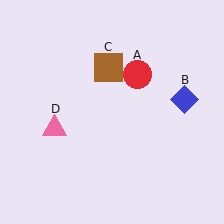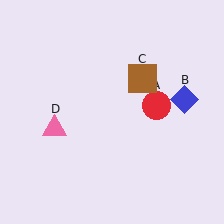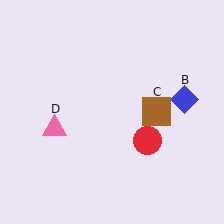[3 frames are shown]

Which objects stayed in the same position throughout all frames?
Blue diamond (object B) and pink triangle (object D) remained stationary.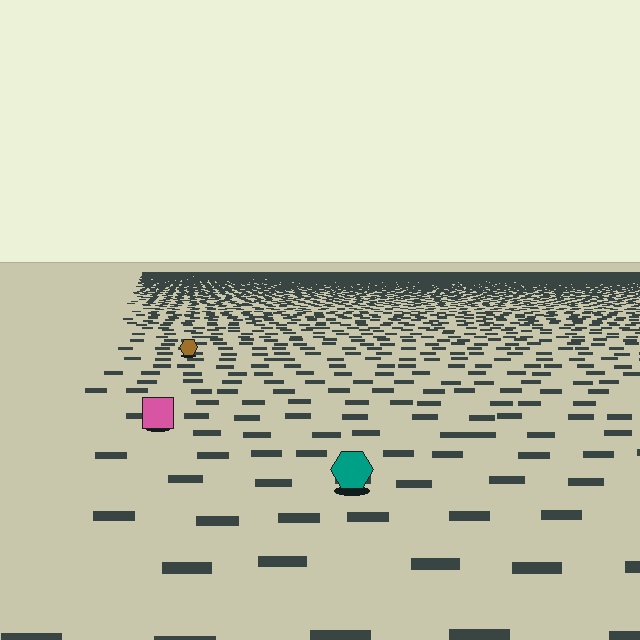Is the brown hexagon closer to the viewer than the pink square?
No. The pink square is closer — you can tell from the texture gradient: the ground texture is coarser near it.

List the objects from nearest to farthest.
From nearest to farthest: the teal hexagon, the pink square, the brown hexagon.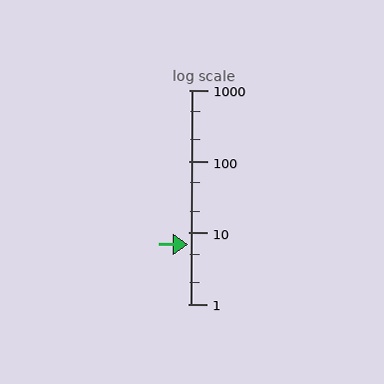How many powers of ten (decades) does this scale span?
The scale spans 3 decades, from 1 to 1000.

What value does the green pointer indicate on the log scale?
The pointer indicates approximately 6.8.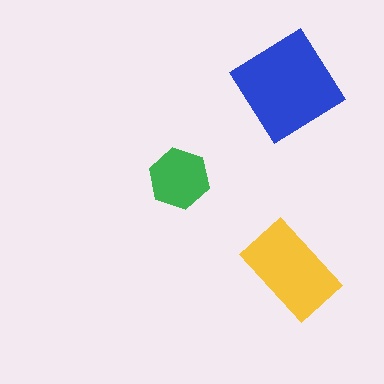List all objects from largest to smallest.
The blue diamond, the yellow rectangle, the green hexagon.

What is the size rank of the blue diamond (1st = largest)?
1st.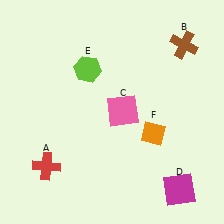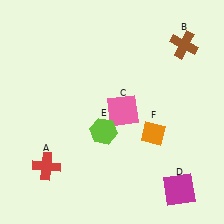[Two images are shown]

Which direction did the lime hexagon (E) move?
The lime hexagon (E) moved down.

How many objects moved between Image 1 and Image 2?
1 object moved between the two images.